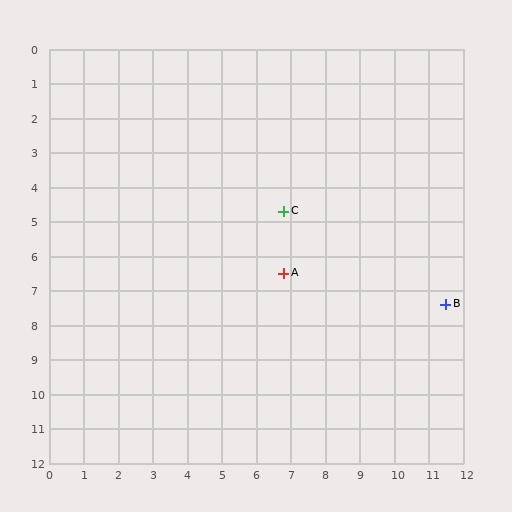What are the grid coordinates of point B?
Point B is at approximately (11.5, 7.4).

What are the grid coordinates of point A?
Point A is at approximately (6.8, 6.5).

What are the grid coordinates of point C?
Point C is at approximately (6.8, 4.7).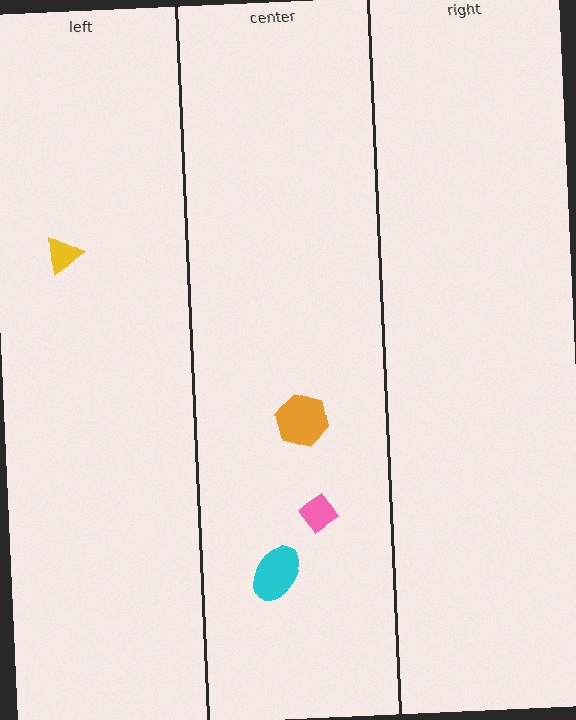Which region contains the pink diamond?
The center region.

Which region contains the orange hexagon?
The center region.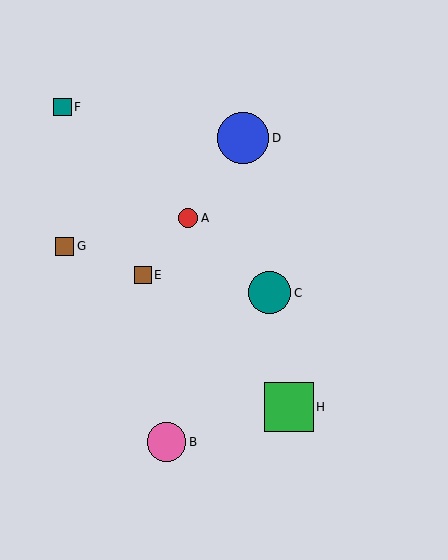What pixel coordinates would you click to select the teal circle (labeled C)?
Click at (270, 293) to select the teal circle C.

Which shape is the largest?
The blue circle (labeled D) is the largest.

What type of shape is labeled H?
Shape H is a green square.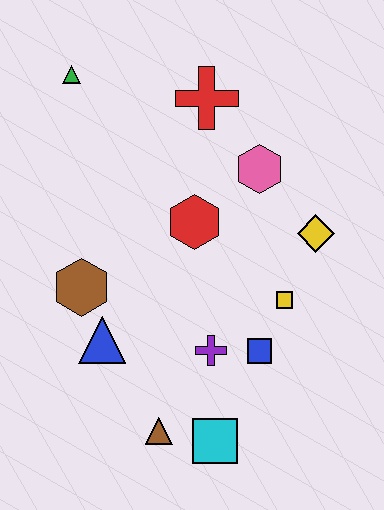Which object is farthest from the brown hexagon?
The yellow diamond is farthest from the brown hexagon.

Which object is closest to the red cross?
The pink hexagon is closest to the red cross.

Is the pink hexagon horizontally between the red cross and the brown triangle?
No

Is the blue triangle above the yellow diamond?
No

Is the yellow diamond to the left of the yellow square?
No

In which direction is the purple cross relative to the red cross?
The purple cross is below the red cross.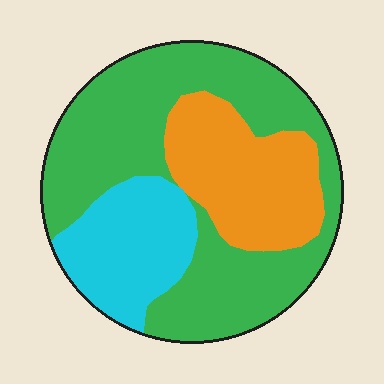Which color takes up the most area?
Green, at roughly 55%.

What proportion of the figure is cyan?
Cyan covers 20% of the figure.